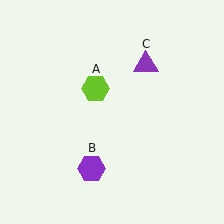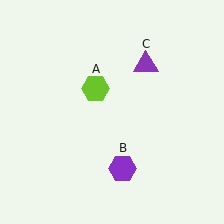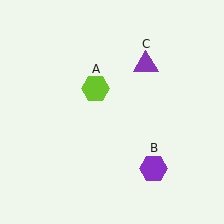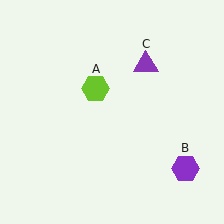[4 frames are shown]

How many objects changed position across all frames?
1 object changed position: purple hexagon (object B).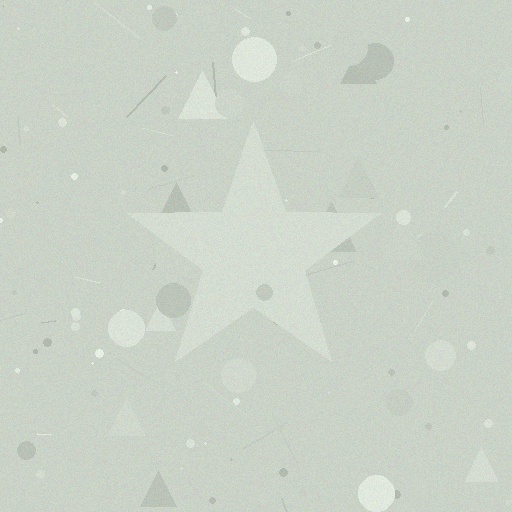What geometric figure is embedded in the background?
A star is embedded in the background.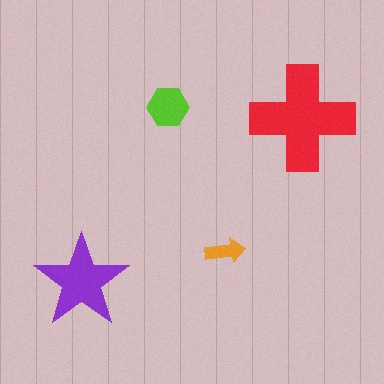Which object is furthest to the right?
The red cross is rightmost.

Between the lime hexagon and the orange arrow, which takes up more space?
The lime hexagon.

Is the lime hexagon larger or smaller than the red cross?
Smaller.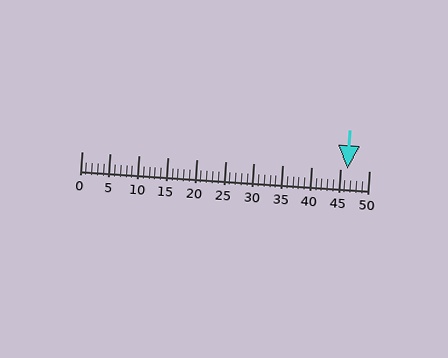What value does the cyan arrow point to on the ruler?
The cyan arrow points to approximately 46.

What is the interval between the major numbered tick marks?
The major tick marks are spaced 5 units apart.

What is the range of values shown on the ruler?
The ruler shows values from 0 to 50.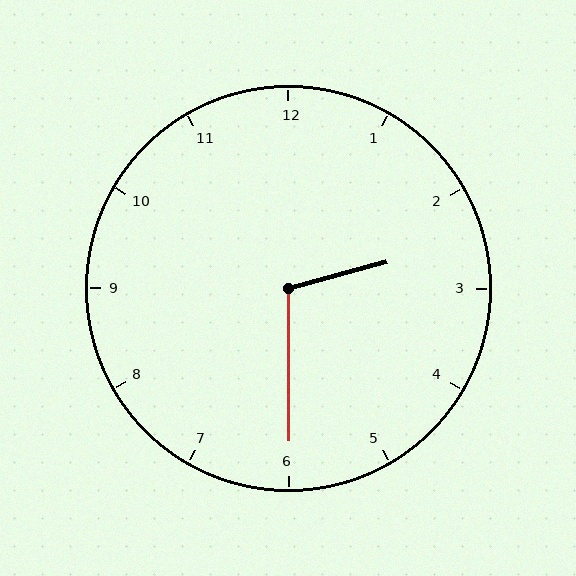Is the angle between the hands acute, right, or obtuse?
It is obtuse.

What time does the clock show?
2:30.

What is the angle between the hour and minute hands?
Approximately 105 degrees.